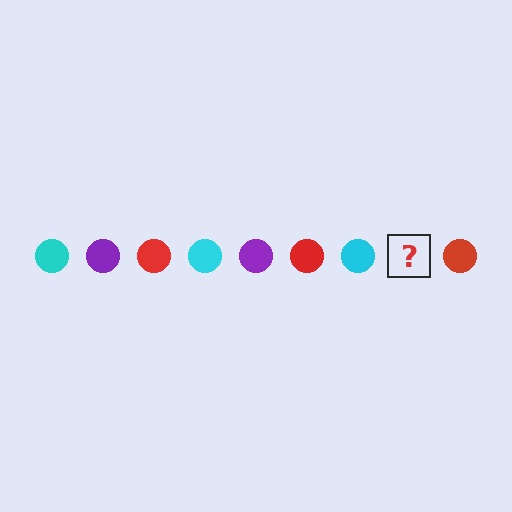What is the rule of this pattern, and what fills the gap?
The rule is that the pattern cycles through cyan, purple, red circles. The gap should be filled with a purple circle.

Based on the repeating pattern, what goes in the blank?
The blank should be a purple circle.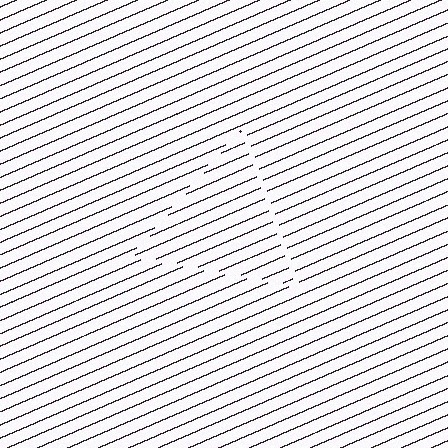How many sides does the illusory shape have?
3 sides — the line-ends trace a triangle.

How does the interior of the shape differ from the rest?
The interior of the shape contains the same grating, shifted by half a period — the contour is defined by the phase discontinuity where line-ends from the inner and outer gratings abut.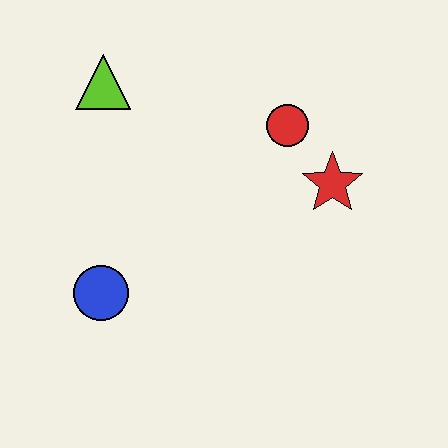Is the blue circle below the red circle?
Yes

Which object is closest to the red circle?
The red star is closest to the red circle.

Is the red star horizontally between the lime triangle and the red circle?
No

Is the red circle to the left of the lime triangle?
No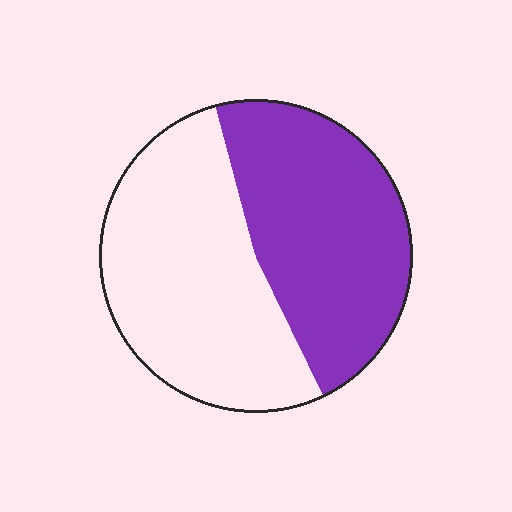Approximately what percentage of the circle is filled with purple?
Approximately 45%.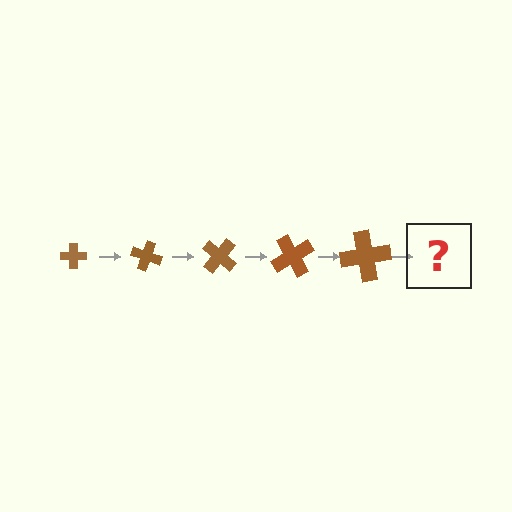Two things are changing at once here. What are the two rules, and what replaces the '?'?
The two rules are that the cross grows larger each step and it rotates 20 degrees each step. The '?' should be a cross, larger than the previous one and rotated 100 degrees from the start.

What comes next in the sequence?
The next element should be a cross, larger than the previous one and rotated 100 degrees from the start.